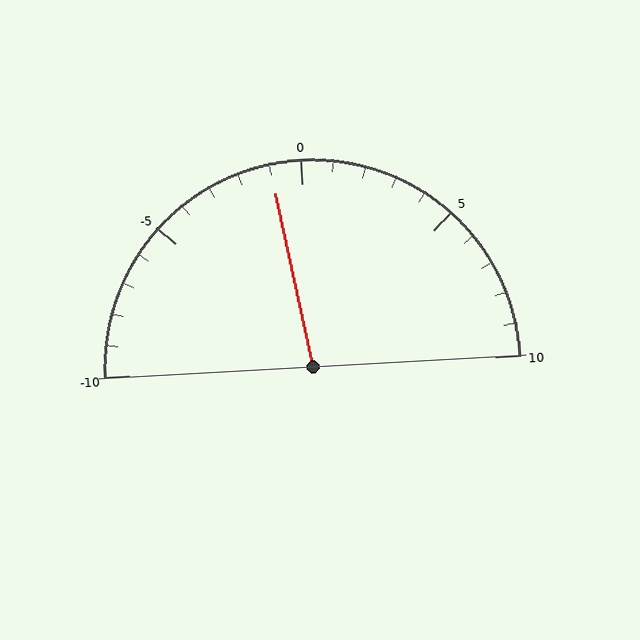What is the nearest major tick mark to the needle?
The nearest major tick mark is 0.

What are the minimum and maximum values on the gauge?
The gauge ranges from -10 to 10.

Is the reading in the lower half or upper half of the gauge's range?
The reading is in the lower half of the range (-10 to 10).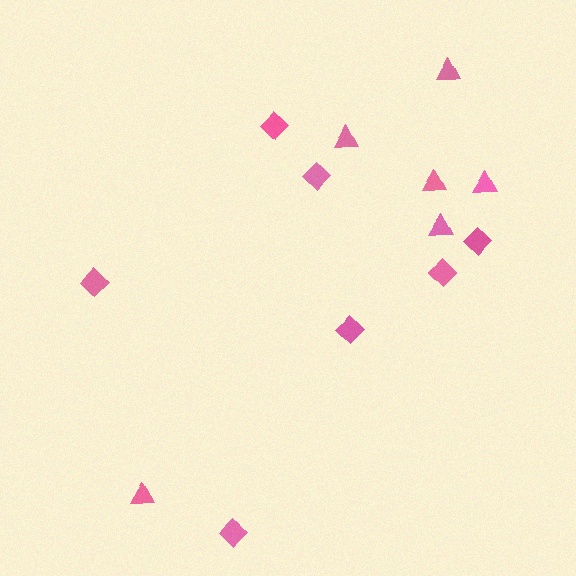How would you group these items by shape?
There are 2 groups: one group of triangles (6) and one group of diamonds (7).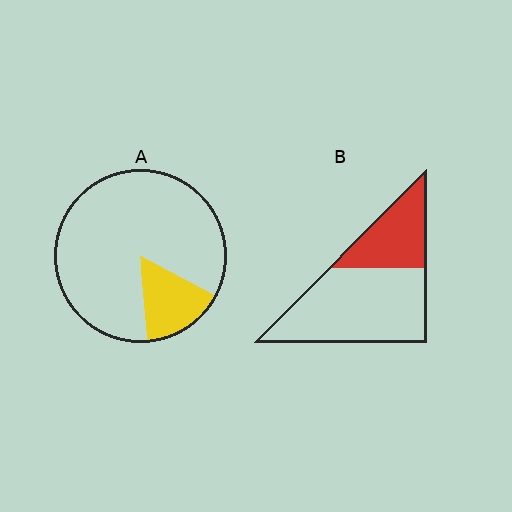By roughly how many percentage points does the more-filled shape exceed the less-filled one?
By roughly 15 percentage points (B over A).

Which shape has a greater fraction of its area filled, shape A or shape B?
Shape B.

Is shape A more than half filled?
No.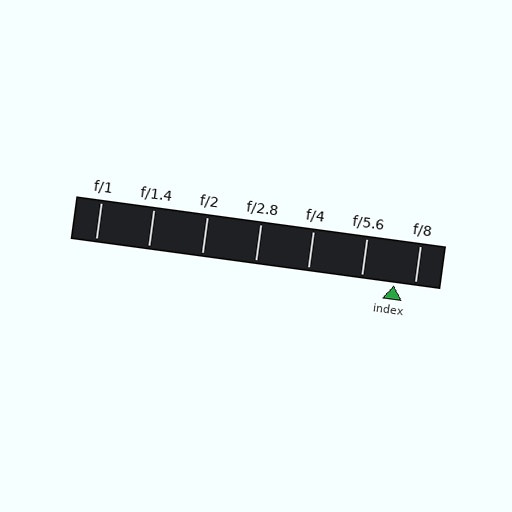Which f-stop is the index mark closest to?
The index mark is closest to f/8.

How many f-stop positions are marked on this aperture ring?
There are 7 f-stop positions marked.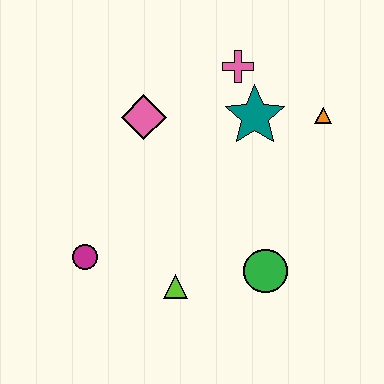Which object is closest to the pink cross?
The teal star is closest to the pink cross.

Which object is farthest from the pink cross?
The magenta circle is farthest from the pink cross.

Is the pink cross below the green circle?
No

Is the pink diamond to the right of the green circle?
No